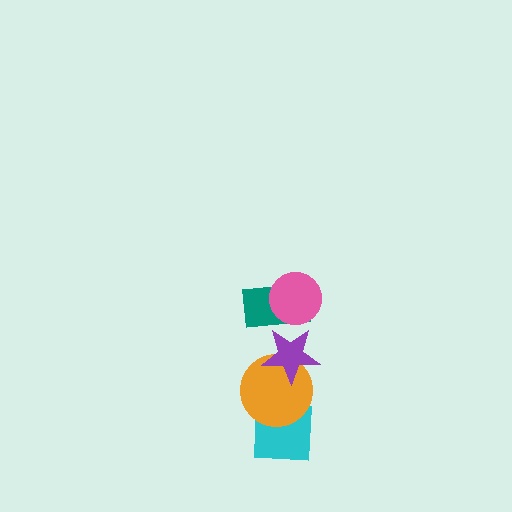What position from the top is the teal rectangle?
The teal rectangle is 2nd from the top.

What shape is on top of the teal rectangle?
The pink circle is on top of the teal rectangle.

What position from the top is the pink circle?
The pink circle is 1st from the top.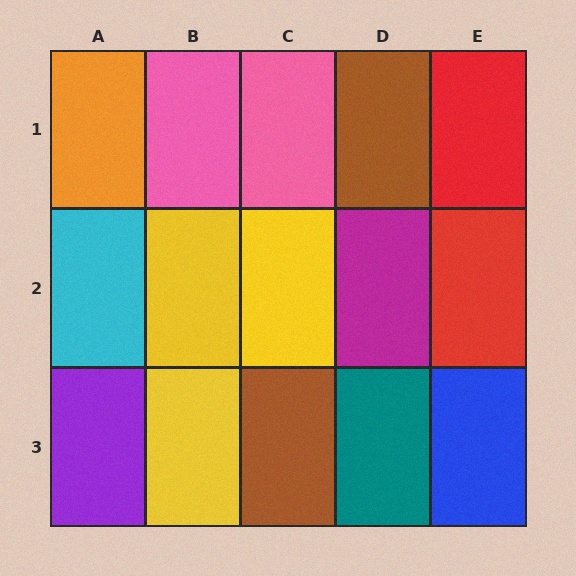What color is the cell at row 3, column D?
Teal.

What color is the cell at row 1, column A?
Orange.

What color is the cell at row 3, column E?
Blue.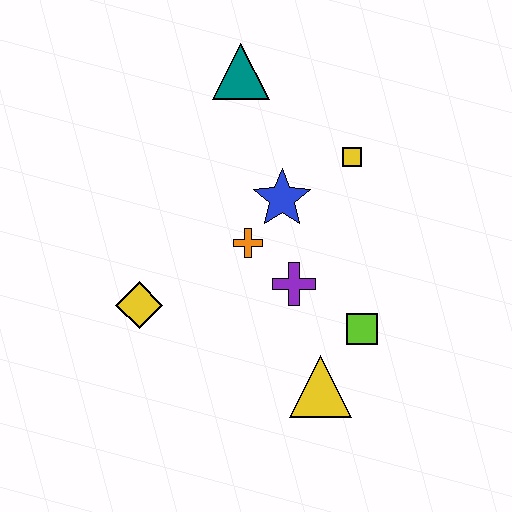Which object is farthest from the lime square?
The teal triangle is farthest from the lime square.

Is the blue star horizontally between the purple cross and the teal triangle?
Yes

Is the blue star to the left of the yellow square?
Yes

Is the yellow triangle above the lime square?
No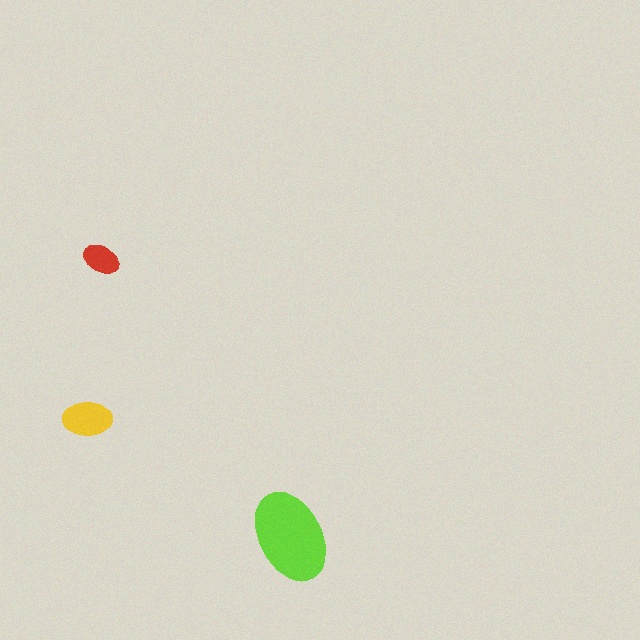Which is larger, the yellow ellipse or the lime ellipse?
The lime one.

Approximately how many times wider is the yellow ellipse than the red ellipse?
About 1.5 times wider.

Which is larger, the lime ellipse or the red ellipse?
The lime one.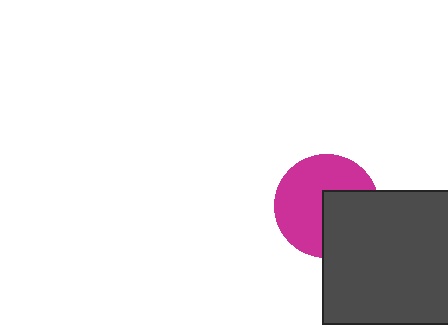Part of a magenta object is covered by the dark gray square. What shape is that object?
It is a circle.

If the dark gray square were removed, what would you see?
You would see the complete magenta circle.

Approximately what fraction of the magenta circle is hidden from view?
Roughly 39% of the magenta circle is hidden behind the dark gray square.